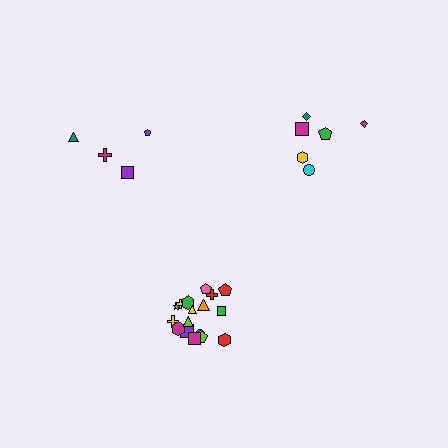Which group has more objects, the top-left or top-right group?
The top-right group.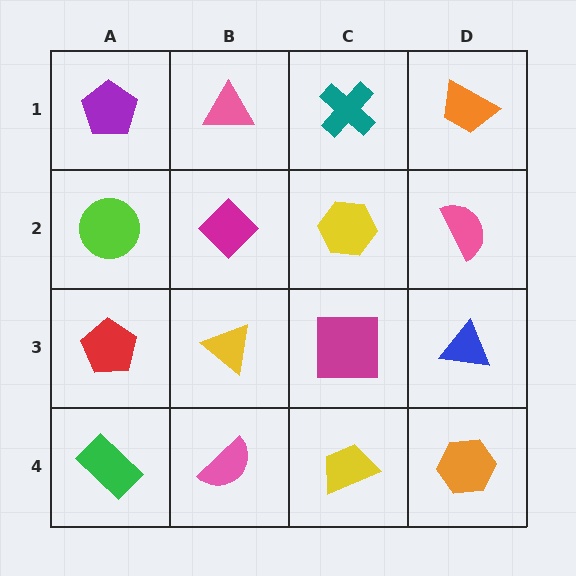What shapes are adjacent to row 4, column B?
A yellow triangle (row 3, column B), a green rectangle (row 4, column A), a yellow trapezoid (row 4, column C).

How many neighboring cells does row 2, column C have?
4.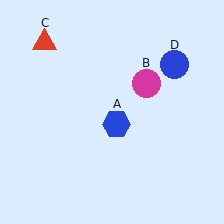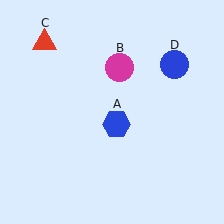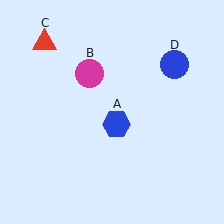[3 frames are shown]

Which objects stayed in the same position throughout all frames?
Blue hexagon (object A) and red triangle (object C) and blue circle (object D) remained stationary.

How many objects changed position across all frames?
1 object changed position: magenta circle (object B).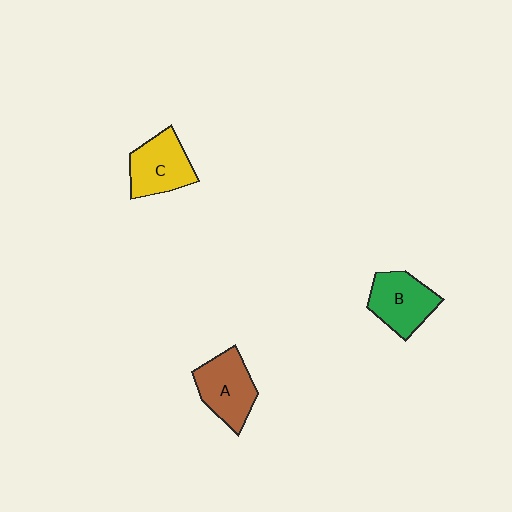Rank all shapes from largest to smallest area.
From largest to smallest: A (brown), B (green), C (yellow).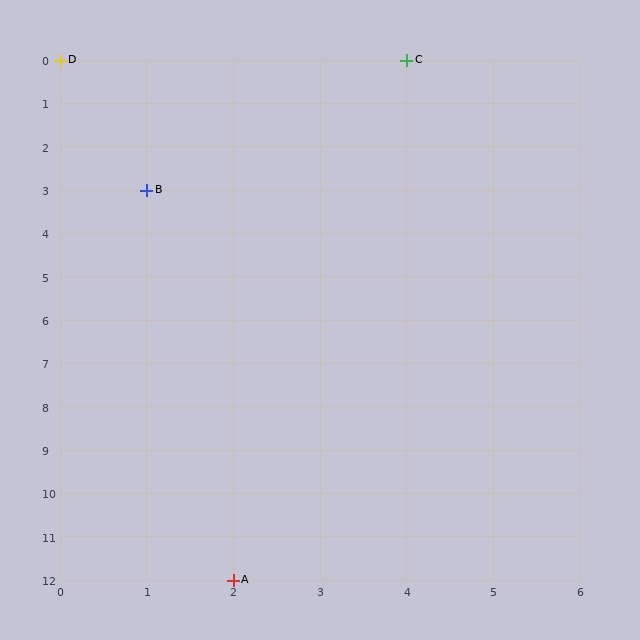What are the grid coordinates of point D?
Point D is at grid coordinates (0, 0).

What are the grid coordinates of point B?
Point B is at grid coordinates (1, 3).